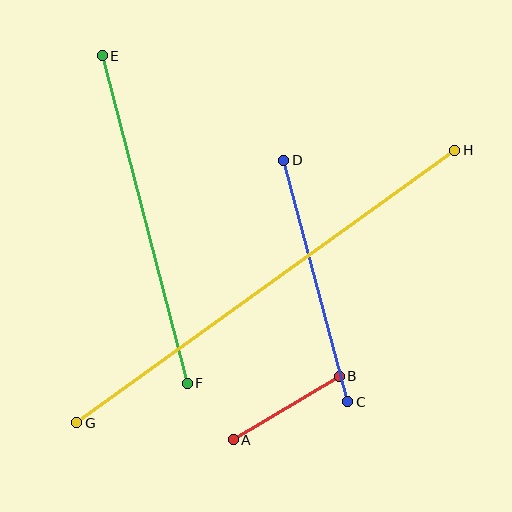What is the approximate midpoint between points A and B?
The midpoint is at approximately (286, 408) pixels.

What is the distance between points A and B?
The distance is approximately 124 pixels.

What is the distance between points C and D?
The distance is approximately 250 pixels.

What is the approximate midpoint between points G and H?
The midpoint is at approximately (266, 287) pixels.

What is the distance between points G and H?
The distance is approximately 466 pixels.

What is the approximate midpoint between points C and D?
The midpoint is at approximately (316, 281) pixels.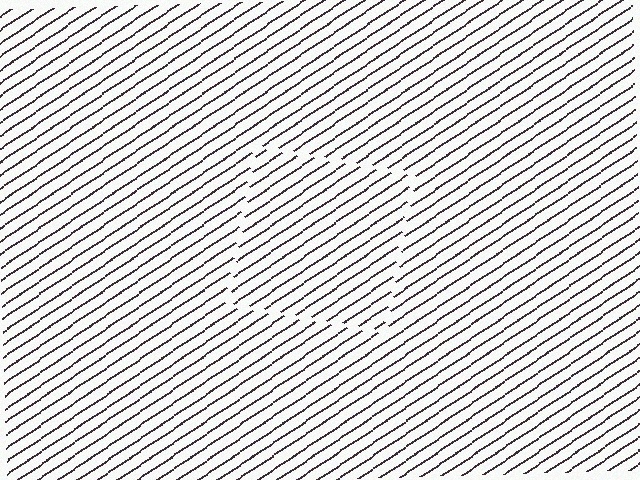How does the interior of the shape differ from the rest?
The interior of the shape contains the same grating, shifted by half a period — the contour is defined by the phase discontinuity where line-ends from the inner and outer gratings abut.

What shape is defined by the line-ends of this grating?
An illusory square. The interior of the shape contains the same grating, shifted by half a period — the contour is defined by the phase discontinuity where line-ends from the inner and outer gratings abut.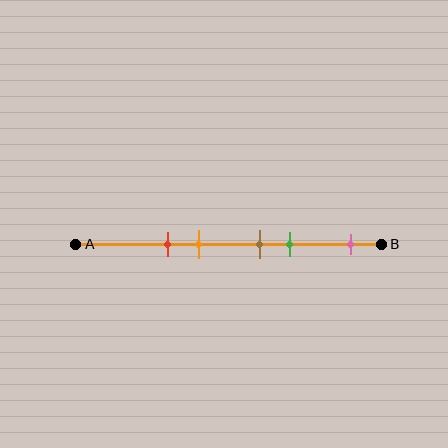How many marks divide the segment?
There are 5 marks dividing the segment.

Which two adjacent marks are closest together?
The brown and green marks are the closest adjacent pair.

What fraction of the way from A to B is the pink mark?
The pink mark is approximately 90% (0.9) of the way from A to B.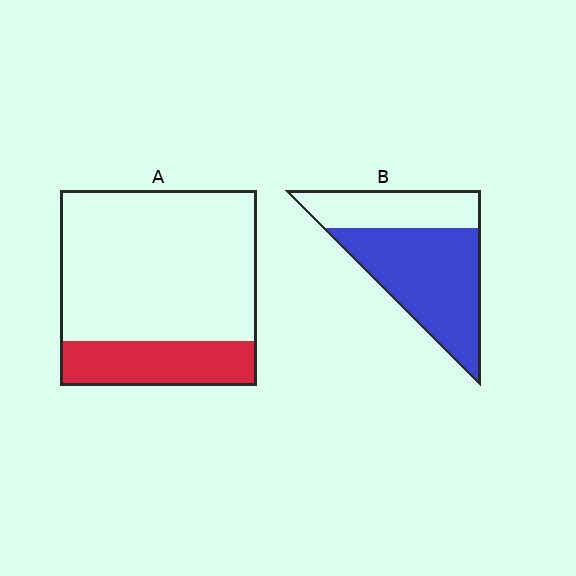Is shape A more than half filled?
No.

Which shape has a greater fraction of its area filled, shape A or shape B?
Shape B.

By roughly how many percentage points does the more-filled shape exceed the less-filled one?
By roughly 40 percentage points (B over A).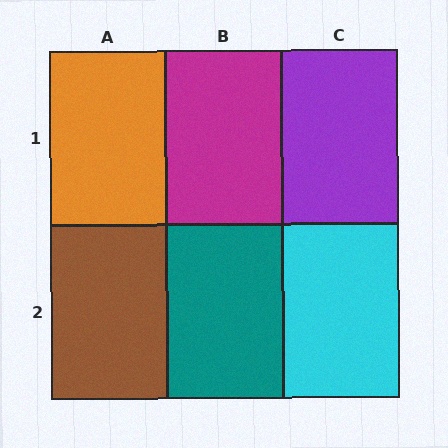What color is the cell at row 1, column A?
Orange.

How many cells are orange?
1 cell is orange.